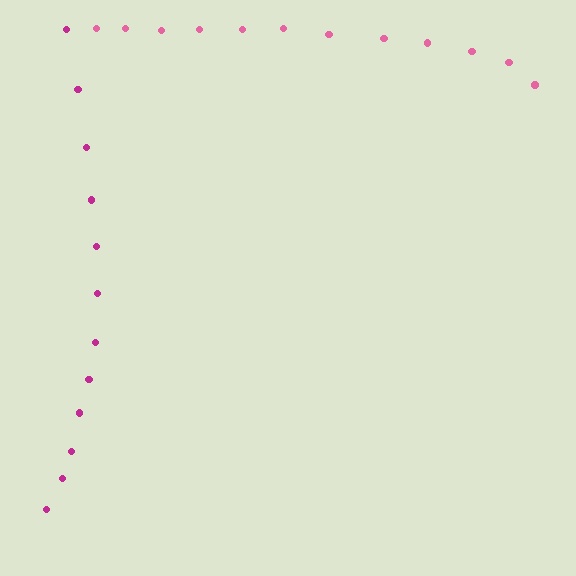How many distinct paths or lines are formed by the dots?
There are 2 distinct paths.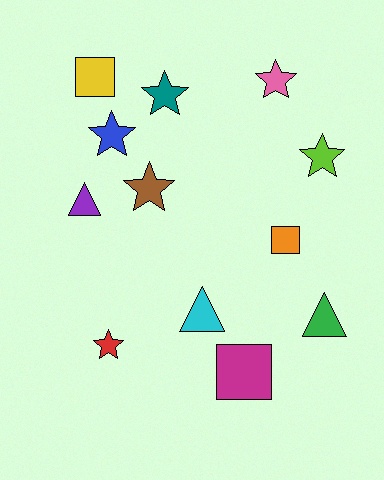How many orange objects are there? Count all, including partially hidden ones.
There is 1 orange object.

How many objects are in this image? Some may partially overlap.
There are 12 objects.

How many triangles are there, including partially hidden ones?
There are 3 triangles.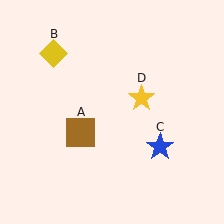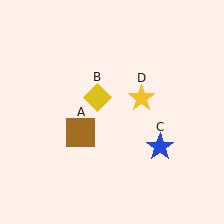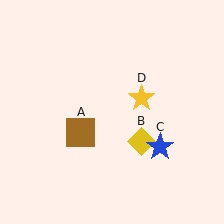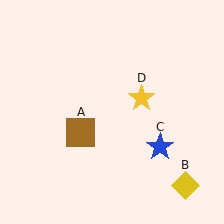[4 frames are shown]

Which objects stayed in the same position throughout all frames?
Brown square (object A) and blue star (object C) and yellow star (object D) remained stationary.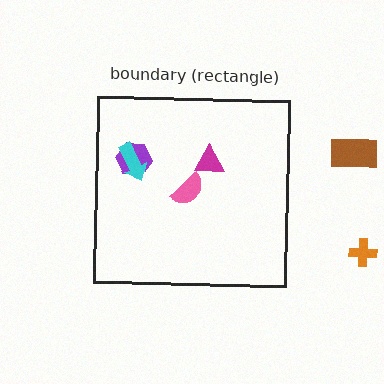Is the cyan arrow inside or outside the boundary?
Inside.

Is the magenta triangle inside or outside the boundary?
Inside.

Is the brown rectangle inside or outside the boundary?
Outside.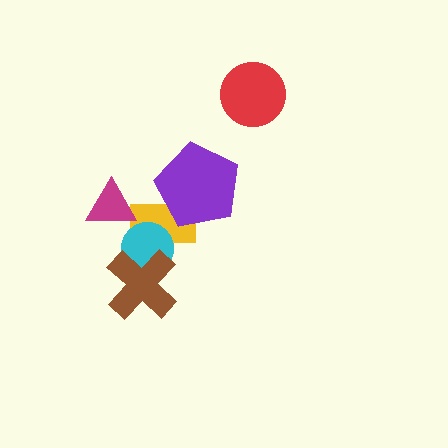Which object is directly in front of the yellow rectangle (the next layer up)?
The purple pentagon is directly in front of the yellow rectangle.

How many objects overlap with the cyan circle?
2 objects overlap with the cyan circle.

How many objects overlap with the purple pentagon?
1 object overlaps with the purple pentagon.